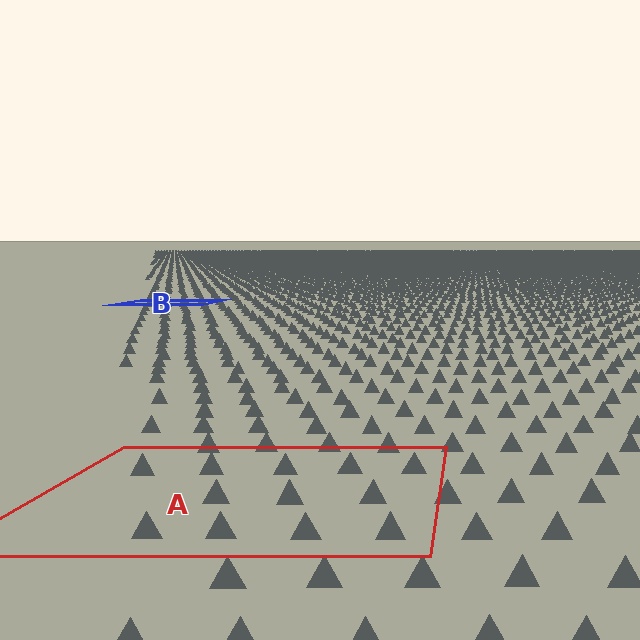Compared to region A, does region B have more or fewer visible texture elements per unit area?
Region B has more texture elements per unit area — they are packed more densely because it is farther away.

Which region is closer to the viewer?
Region A is closer. The texture elements there are larger and more spread out.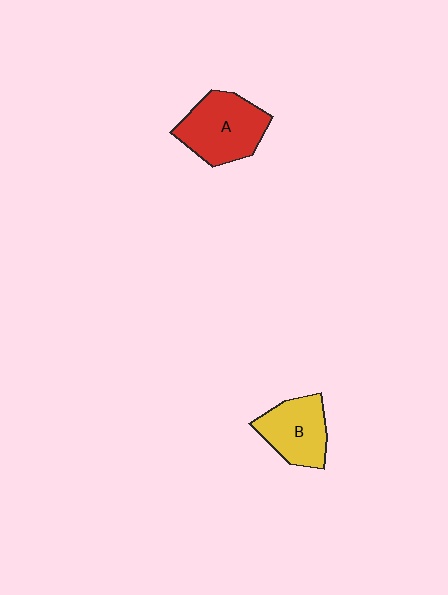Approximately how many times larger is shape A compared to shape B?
Approximately 1.2 times.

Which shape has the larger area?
Shape A (red).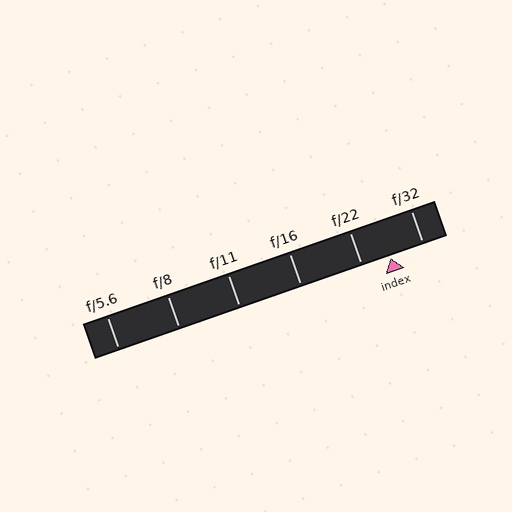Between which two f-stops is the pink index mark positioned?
The index mark is between f/22 and f/32.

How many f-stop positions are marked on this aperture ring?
There are 6 f-stop positions marked.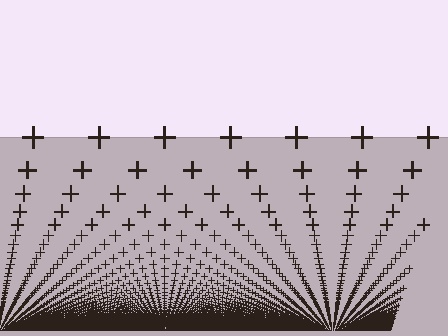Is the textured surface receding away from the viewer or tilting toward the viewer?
The surface appears to tilt toward the viewer. Texture elements get larger and sparser toward the top.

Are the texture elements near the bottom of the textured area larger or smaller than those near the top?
Smaller. The gradient is inverted — elements near the bottom are smaller and denser.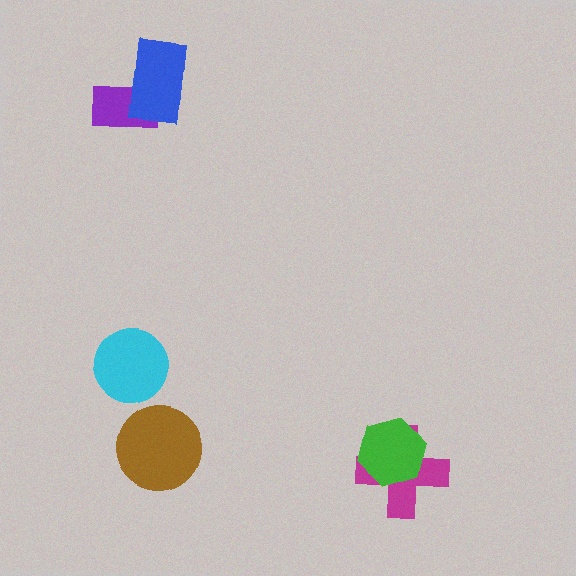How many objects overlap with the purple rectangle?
1 object overlaps with the purple rectangle.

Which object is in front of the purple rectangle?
The blue rectangle is in front of the purple rectangle.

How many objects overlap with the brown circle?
0 objects overlap with the brown circle.